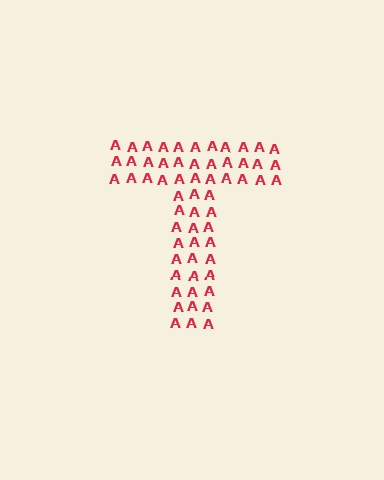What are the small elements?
The small elements are letter A's.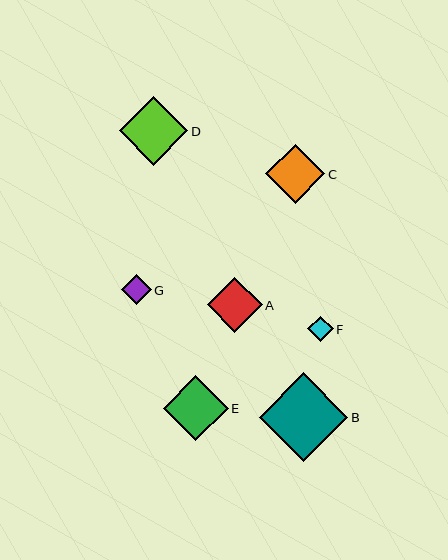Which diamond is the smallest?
Diamond F is the smallest with a size of approximately 25 pixels.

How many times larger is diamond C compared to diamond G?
Diamond C is approximately 2.0 times the size of diamond G.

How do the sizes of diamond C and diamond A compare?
Diamond C and diamond A are approximately the same size.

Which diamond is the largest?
Diamond B is the largest with a size of approximately 89 pixels.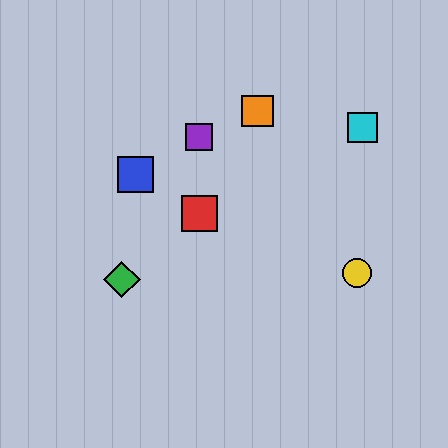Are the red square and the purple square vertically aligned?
Yes, both are at x≈199.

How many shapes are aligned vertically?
2 shapes (the red square, the purple square) are aligned vertically.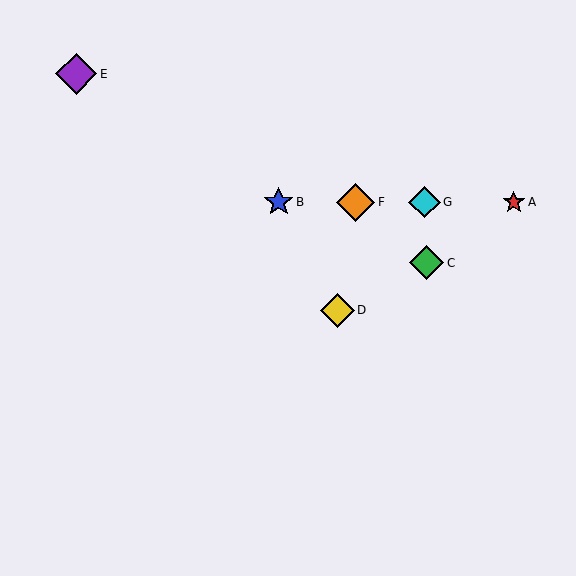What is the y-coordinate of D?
Object D is at y≈311.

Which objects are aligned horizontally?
Objects A, B, F, G are aligned horizontally.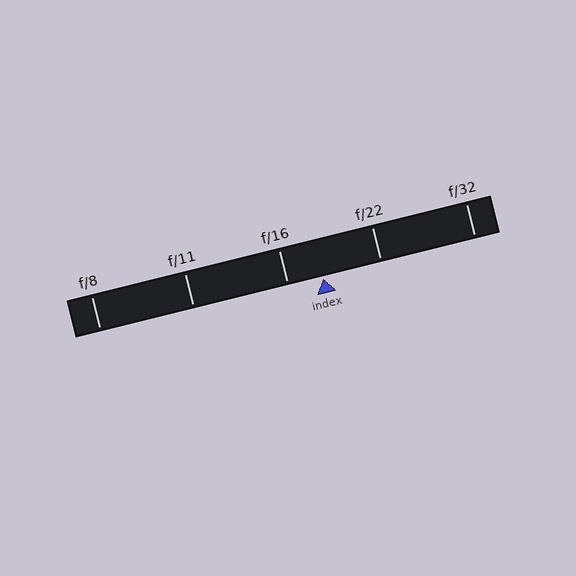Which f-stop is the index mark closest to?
The index mark is closest to f/16.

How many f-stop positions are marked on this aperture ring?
There are 5 f-stop positions marked.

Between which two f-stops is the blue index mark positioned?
The index mark is between f/16 and f/22.